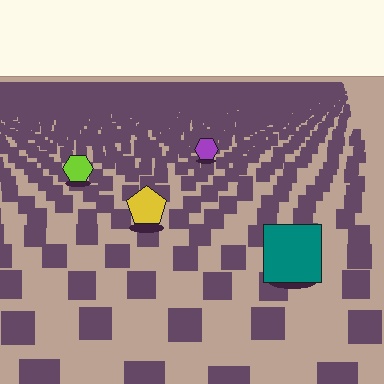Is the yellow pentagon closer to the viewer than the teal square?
No. The teal square is closer — you can tell from the texture gradient: the ground texture is coarser near it.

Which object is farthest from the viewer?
The purple hexagon is farthest from the viewer. It appears smaller and the ground texture around it is denser.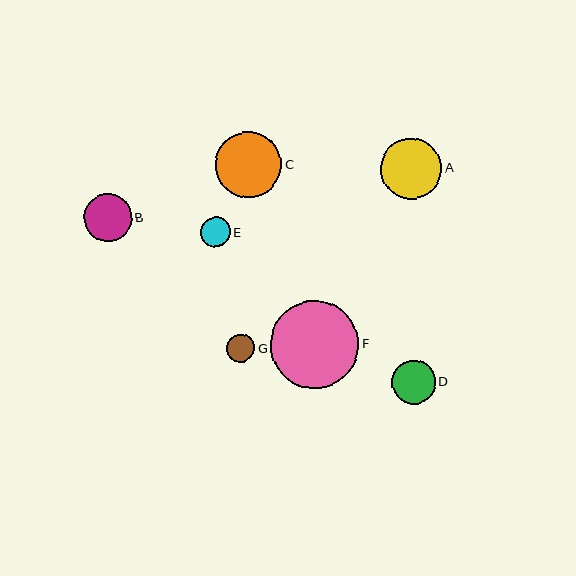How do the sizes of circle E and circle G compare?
Circle E and circle G are approximately the same size.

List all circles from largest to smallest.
From largest to smallest: F, C, A, B, D, E, G.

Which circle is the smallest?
Circle G is the smallest with a size of approximately 28 pixels.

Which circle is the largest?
Circle F is the largest with a size of approximately 88 pixels.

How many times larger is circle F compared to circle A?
Circle F is approximately 1.4 times the size of circle A.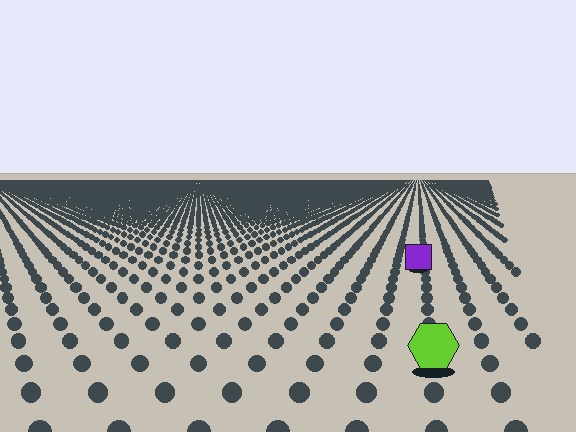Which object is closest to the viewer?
The lime hexagon is closest. The texture marks near it are larger and more spread out.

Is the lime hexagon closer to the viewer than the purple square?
Yes. The lime hexagon is closer — you can tell from the texture gradient: the ground texture is coarser near it.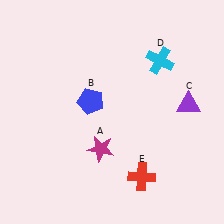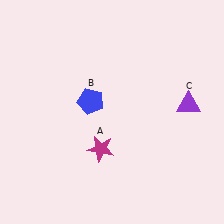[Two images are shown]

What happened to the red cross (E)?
The red cross (E) was removed in Image 2. It was in the bottom-right area of Image 1.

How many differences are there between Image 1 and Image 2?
There are 2 differences between the two images.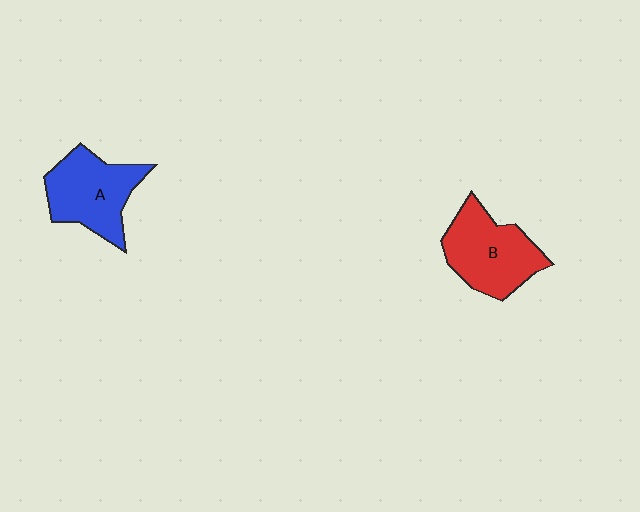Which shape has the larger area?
Shape B (red).